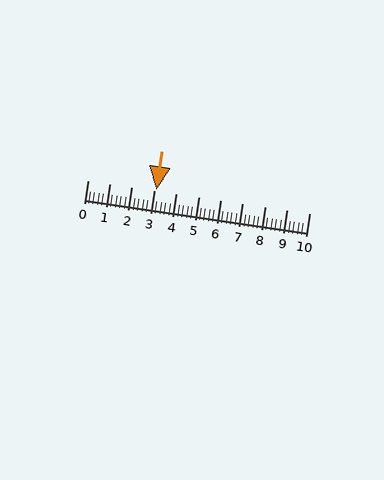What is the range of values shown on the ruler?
The ruler shows values from 0 to 10.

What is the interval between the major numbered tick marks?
The major tick marks are spaced 1 units apart.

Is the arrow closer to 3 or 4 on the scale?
The arrow is closer to 3.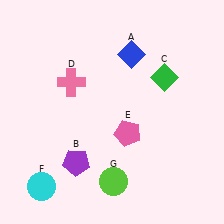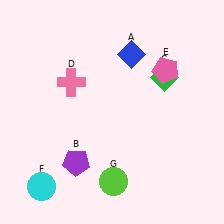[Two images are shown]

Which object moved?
The pink pentagon (E) moved up.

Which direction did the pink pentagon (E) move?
The pink pentagon (E) moved up.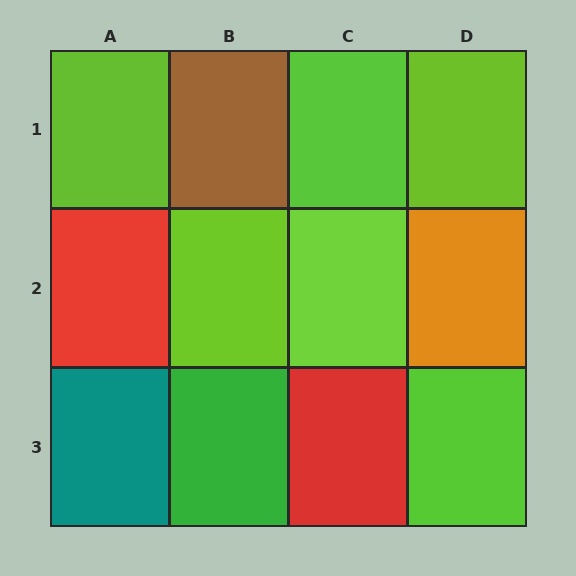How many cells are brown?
1 cell is brown.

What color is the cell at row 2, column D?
Orange.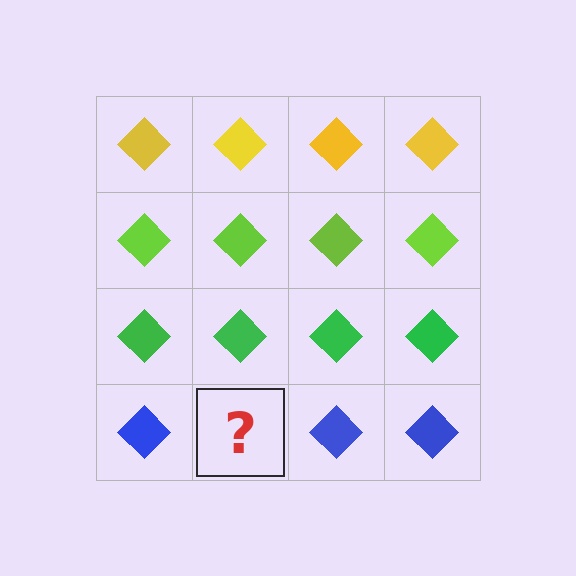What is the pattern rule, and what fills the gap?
The rule is that each row has a consistent color. The gap should be filled with a blue diamond.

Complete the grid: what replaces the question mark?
The question mark should be replaced with a blue diamond.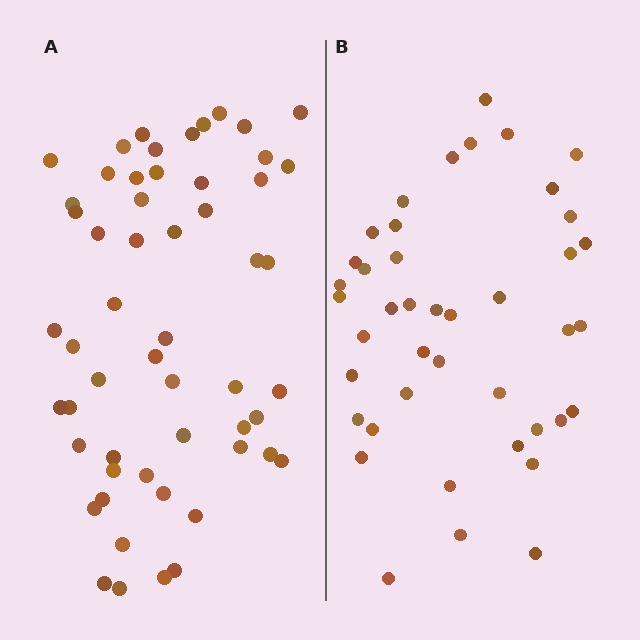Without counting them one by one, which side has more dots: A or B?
Region A (the left region) has more dots.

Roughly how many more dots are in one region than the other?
Region A has approximately 15 more dots than region B.